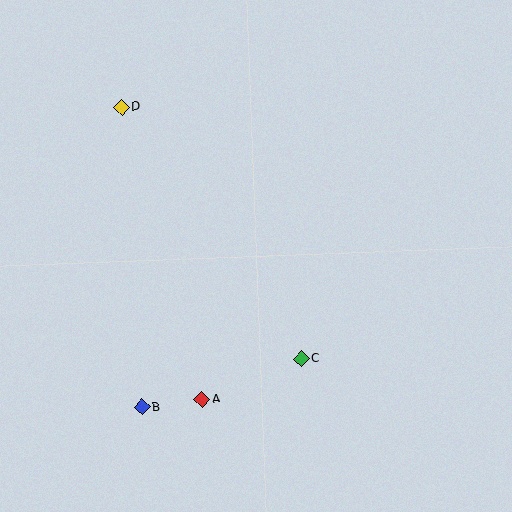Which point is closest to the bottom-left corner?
Point B is closest to the bottom-left corner.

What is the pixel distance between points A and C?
The distance between A and C is 107 pixels.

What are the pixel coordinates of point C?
Point C is at (301, 359).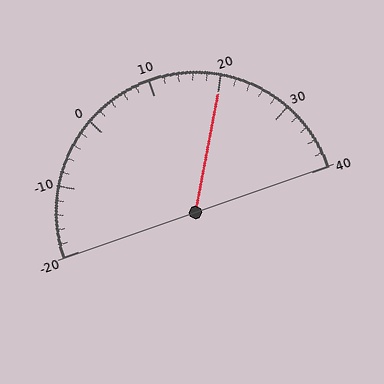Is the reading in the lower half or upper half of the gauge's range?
The reading is in the upper half of the range (-20 to 40).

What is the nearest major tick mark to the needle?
The nearest major tick mark is 20.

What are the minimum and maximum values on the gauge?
The gauge ranges from -20 to 40.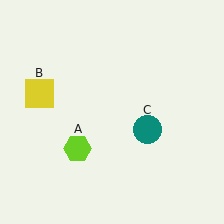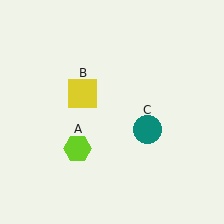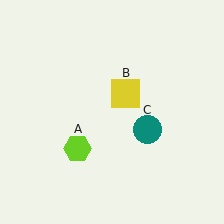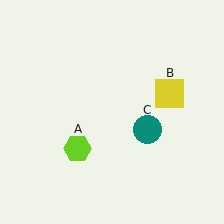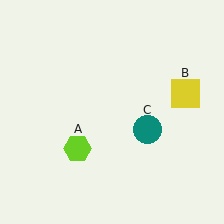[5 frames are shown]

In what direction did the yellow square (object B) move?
The yellow square (object B) moved right.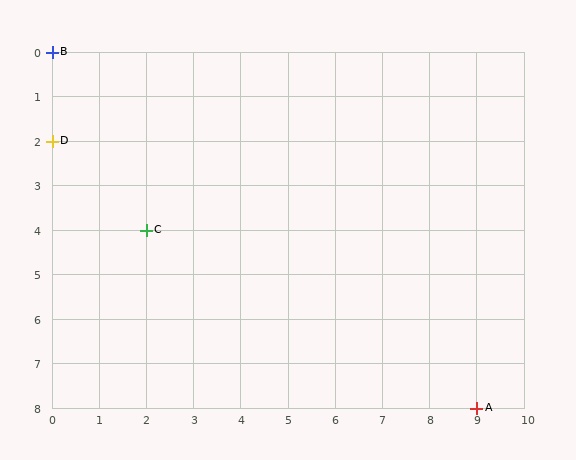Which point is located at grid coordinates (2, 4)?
Point C is at (2, 4).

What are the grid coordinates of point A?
Point A is at grid coordinates (9, 8).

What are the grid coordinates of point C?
Point C is at grid coordinates (2, 4).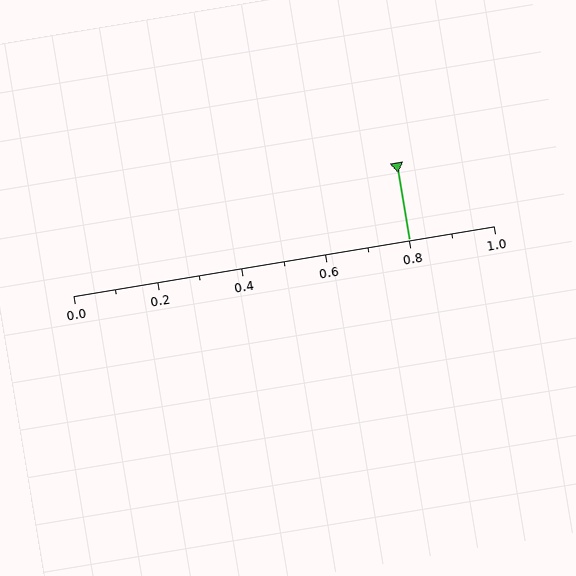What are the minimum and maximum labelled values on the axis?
The axis runs from 0.0 to 1.0.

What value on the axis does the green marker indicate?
The marker indicates approximately 0.8.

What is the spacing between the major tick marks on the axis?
The major ticks are spaced 0.2 apart.